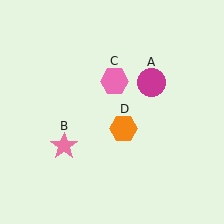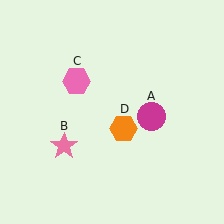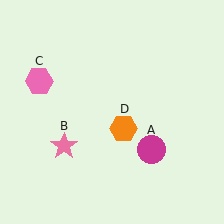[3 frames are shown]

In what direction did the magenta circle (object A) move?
The magenta circle (object A) moved down.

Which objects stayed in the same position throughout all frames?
Pink star (object B) and orange hexagon (object D) remained stationary.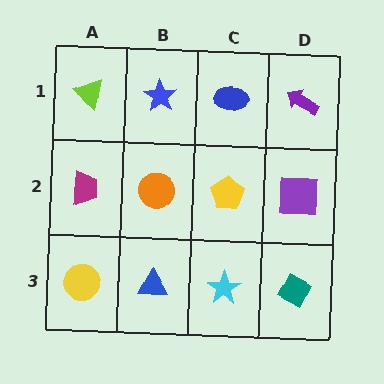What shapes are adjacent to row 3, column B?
An orange circle (row 2, column B), a yellow circle (row 3, column A), a cyan star (row 3, column C).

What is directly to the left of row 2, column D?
A yellow pentagon.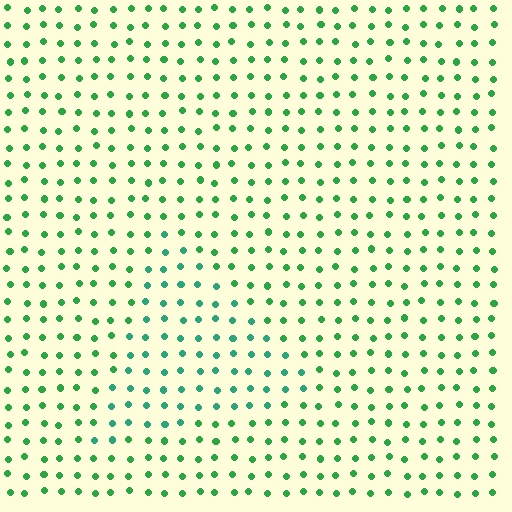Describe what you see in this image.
The image is filled with small green elements in a uniform arrangement. A triangle-shaped region is visible where the elements are tinted to a slightly different hue, forming a subtle color boundary.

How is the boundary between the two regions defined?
The boundary is defined purely by a slight shift in hue (about 27 degrees). Spacing, size, and orientation are identical on both sides.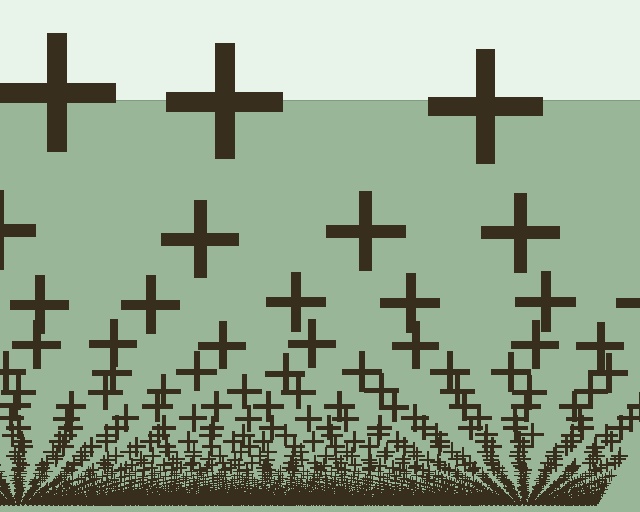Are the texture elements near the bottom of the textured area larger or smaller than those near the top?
Smaller. The gradient is inverted — elements near the bottom are smaller and denser.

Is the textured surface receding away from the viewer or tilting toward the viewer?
The surface appears to tilt toward the viewer. Texture elements get larger and sparser toward the top.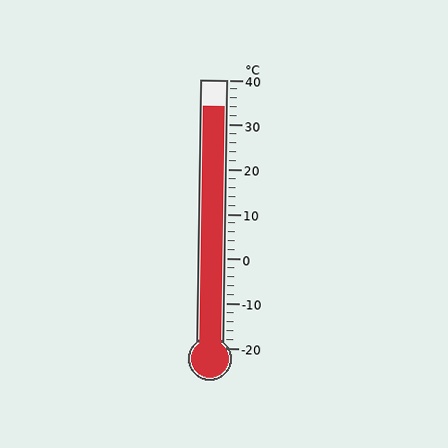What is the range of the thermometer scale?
The thermometer scale ranges from -20°C to 40°C.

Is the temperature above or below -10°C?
The temperature is above -10°C.